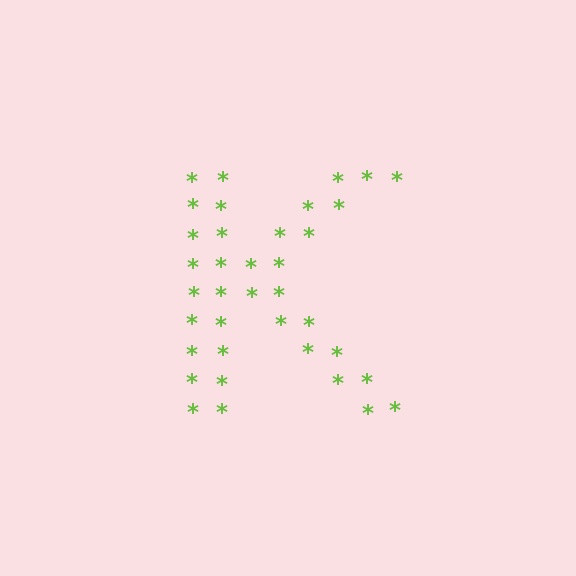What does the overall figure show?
The overall figure shows the letter K.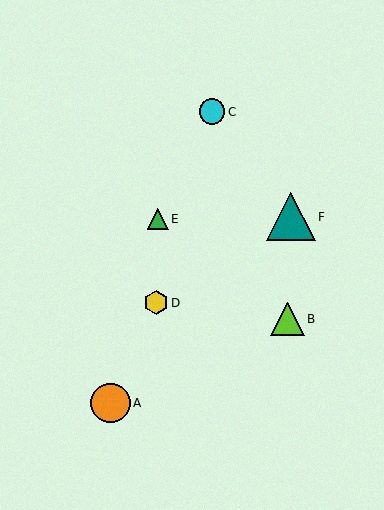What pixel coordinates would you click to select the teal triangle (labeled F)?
Click at (291, 217) to select the teal triangle F.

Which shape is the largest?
The teal triangle (labeled F) is the largest.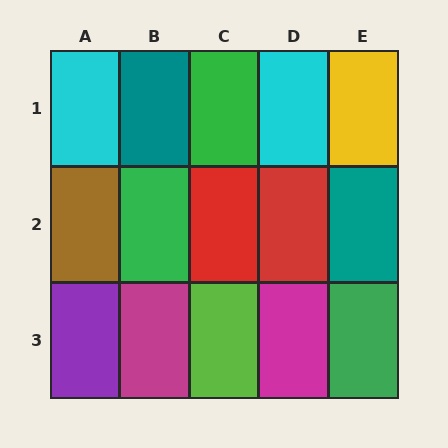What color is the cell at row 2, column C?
Red.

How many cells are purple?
1 cell is purple.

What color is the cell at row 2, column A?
Brown.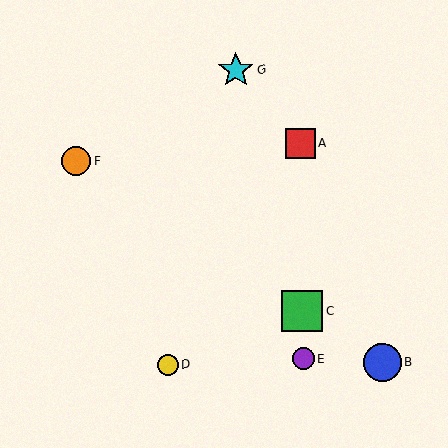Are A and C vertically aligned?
Yes, both are at x≈300.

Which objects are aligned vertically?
Objects A, C, E are aligned vertically.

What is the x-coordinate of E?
Object E is at x≈303.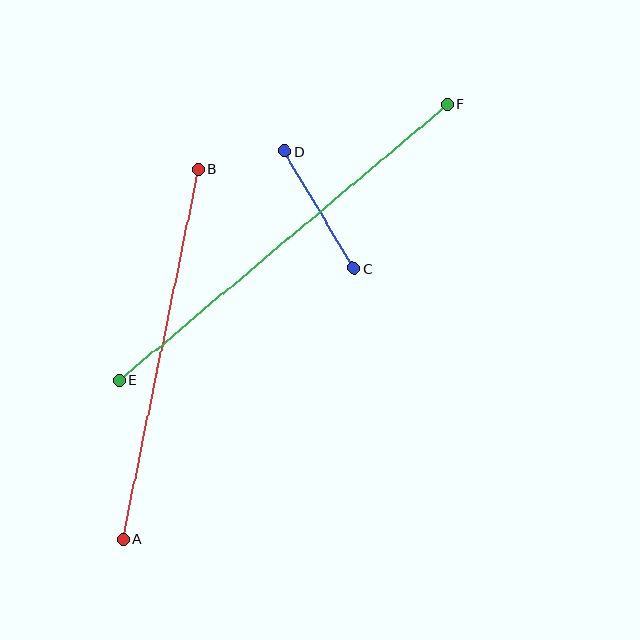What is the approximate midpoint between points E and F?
The midpoint is at approximately (283, 242) pixels.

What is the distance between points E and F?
The distance is approximately 429 pixels.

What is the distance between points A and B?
The distance is approximately 378 pixels.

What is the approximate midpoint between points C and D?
The midpoint is at approximately (319, 210) pixels.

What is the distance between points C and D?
The distance is approximately 136 pixels.